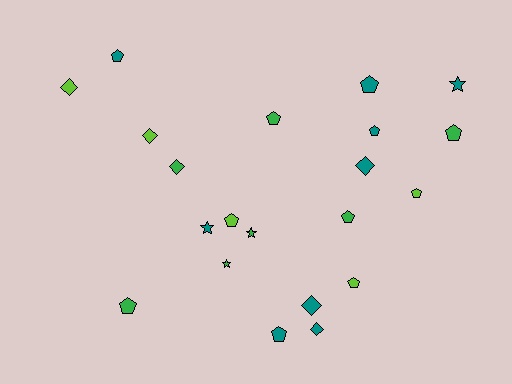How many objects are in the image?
There are 21 objects.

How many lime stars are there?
There are no lime stars.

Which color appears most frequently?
Teal, with 9 objects.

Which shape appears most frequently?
Pentagon, with 11 objects.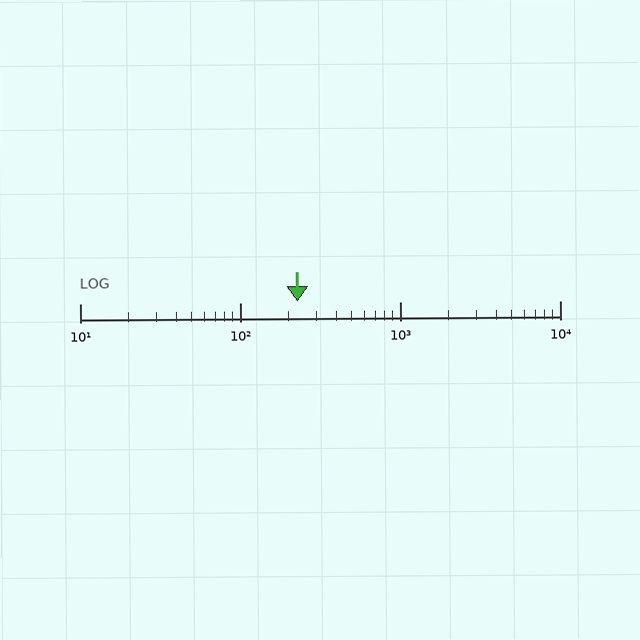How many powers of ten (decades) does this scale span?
The scale spans 3 decades, from 10 to 10000.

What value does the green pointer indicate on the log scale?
The pointer indicates approximately 230.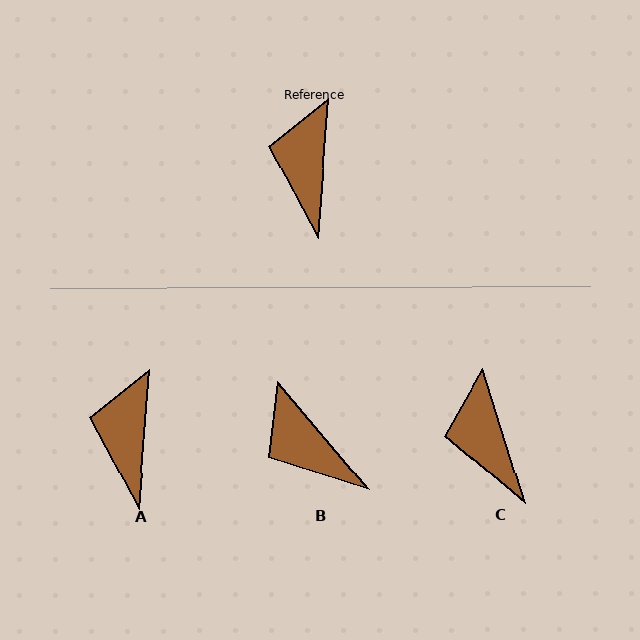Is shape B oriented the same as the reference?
No, it is off by about 44 degrees.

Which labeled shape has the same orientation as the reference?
A.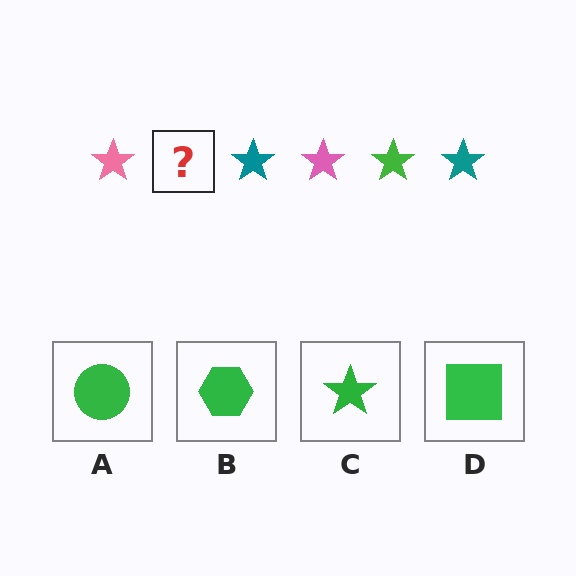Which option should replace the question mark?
Option C.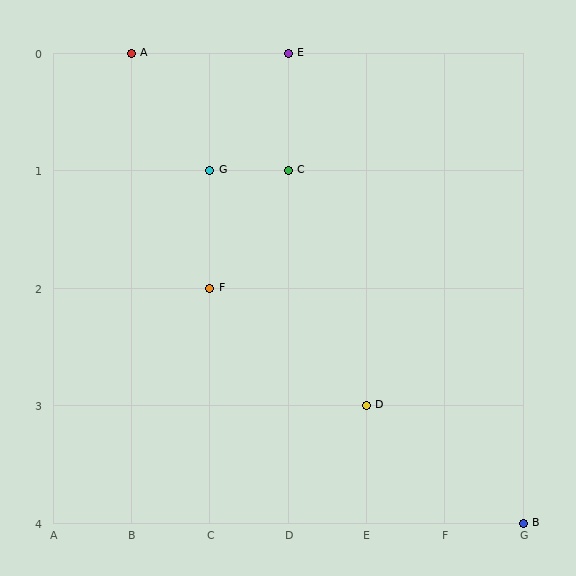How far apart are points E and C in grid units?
Points E and C are 1 row apart.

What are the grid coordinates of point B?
Point B is at grid coordinates (G, 4).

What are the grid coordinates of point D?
Point D is at grid coordinates (E, 3).